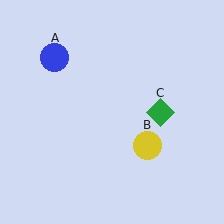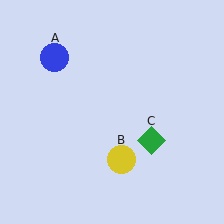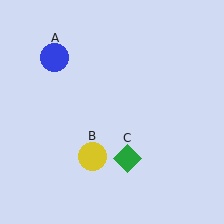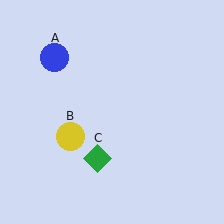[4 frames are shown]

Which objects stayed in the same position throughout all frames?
Blue circle (object A) remained stationary.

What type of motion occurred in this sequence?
The yellow circle (object B), green diamond (object C) rotated clockwise around the center of the scene.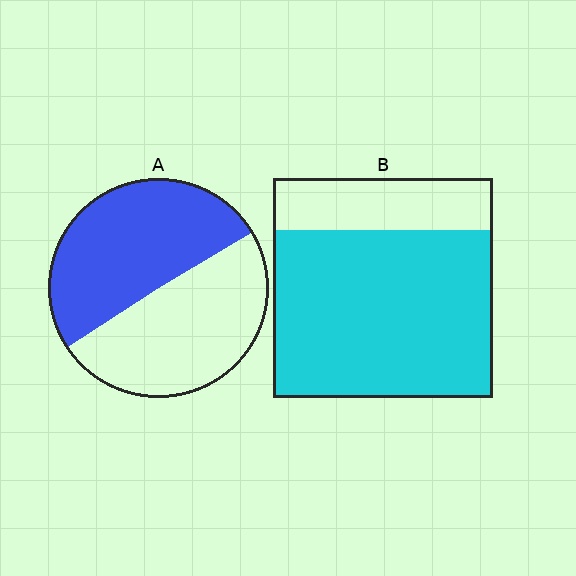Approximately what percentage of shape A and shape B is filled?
A is approximately 50% and B is approximately 75%.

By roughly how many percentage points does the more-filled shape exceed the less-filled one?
By roughly 25 percentage points (B over A).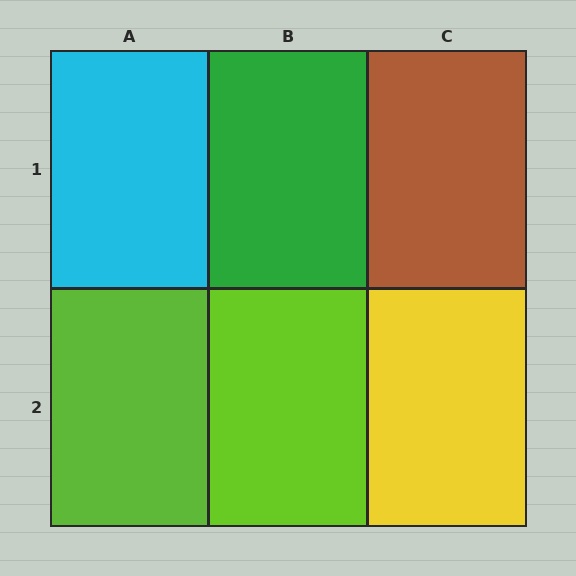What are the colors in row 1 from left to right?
Cyan, green, brown.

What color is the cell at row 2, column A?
Lime.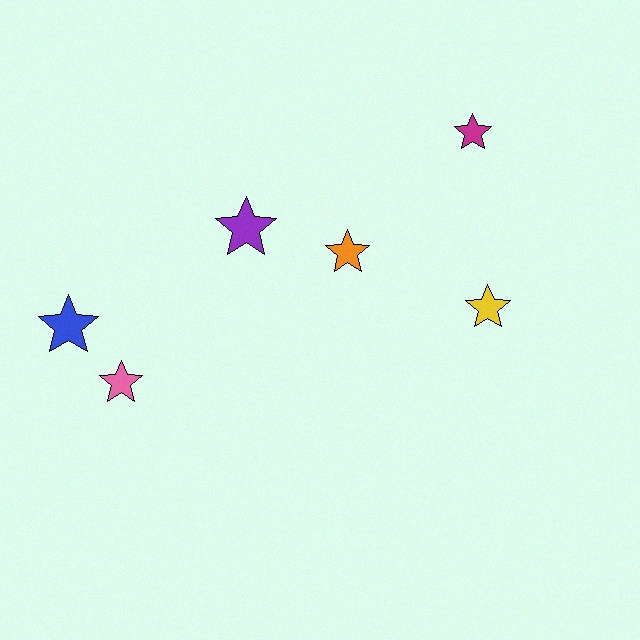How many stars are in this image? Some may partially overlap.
There are 6 stars.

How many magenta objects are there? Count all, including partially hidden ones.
There is 1 magenta object.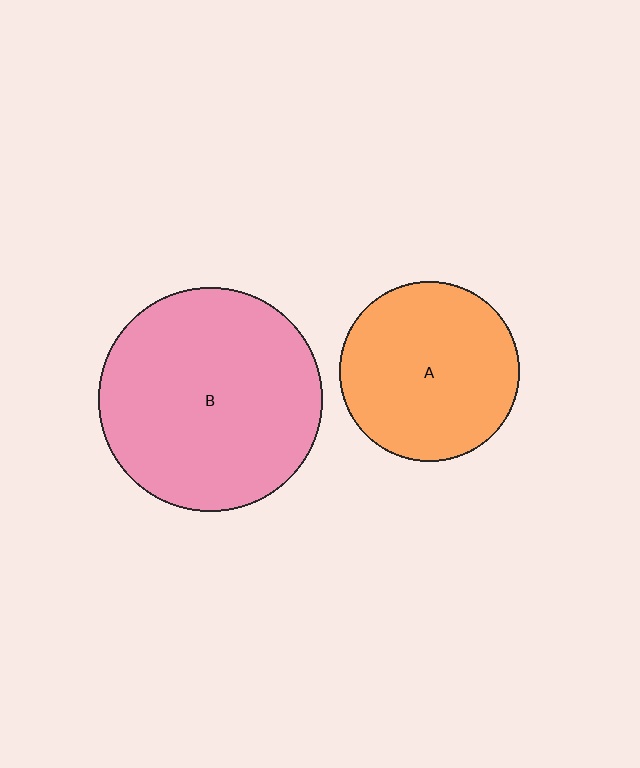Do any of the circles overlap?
No, none of the circles overlap.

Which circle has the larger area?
Circle B (pink).